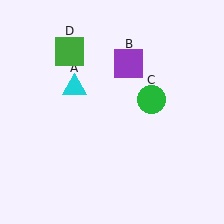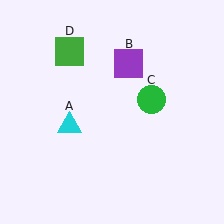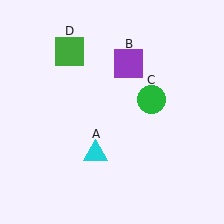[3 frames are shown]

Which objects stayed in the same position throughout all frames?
Purple square (object B) and green circle (object C) and green square (object D) remained stationary.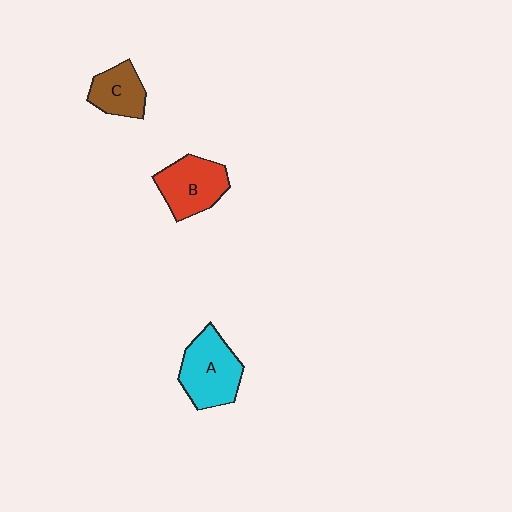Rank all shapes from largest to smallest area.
From largest to smallest: A (cyan), B (red), C (brown).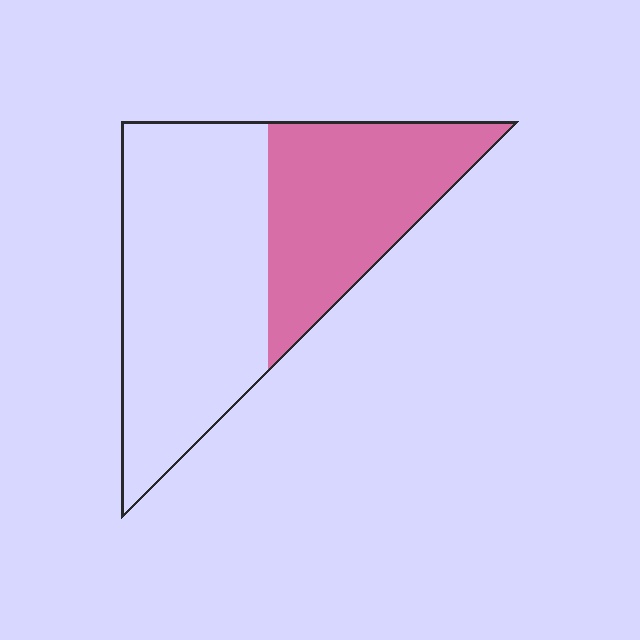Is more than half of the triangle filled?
No.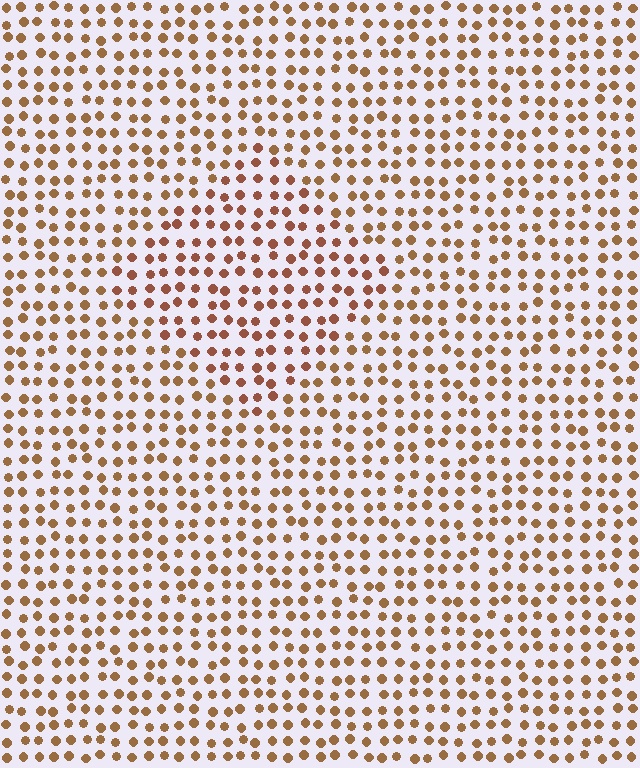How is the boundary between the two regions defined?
The boundary is defined purely by a slight shift in hue (about 18 degrees). Spacing, size, and orientation are identical on both sides.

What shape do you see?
I see a diamond.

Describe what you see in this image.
The image is filled with small brown elements in a uniform arrangement. A diamond-shaped region is visible where the elements are tinted to a slightly different hue, forming a subtle color boundary.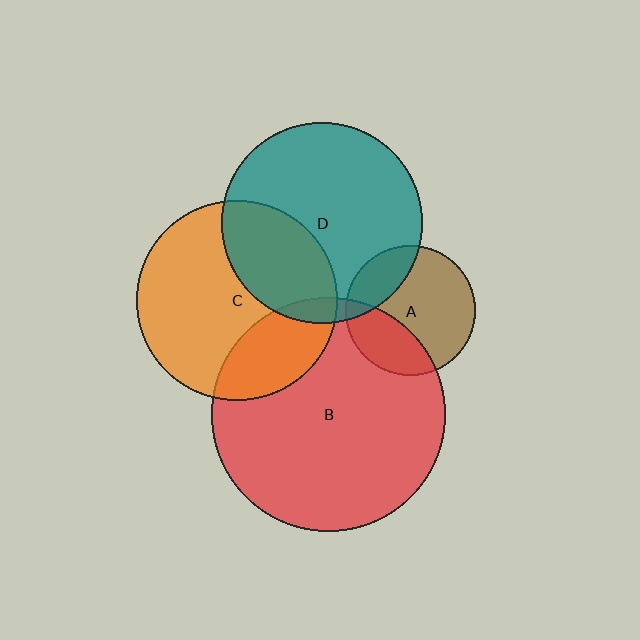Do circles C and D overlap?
Yes.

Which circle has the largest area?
Circle B (red).